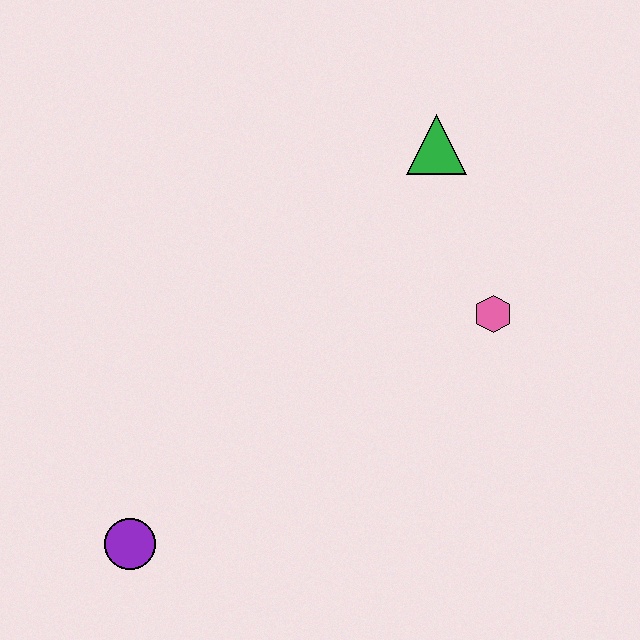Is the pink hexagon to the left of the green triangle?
No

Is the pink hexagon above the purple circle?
Yes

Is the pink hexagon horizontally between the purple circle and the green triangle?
No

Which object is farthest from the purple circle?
The green triangle is farthest from the purple circle.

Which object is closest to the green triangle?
The pink hexagon is closest to the green triangle.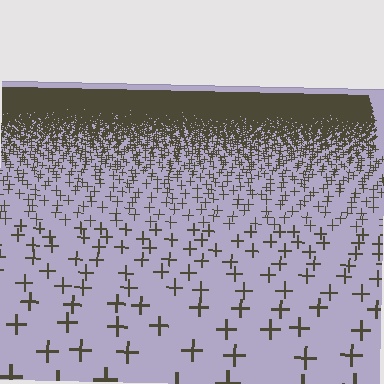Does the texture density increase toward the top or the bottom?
Density increases toward the top.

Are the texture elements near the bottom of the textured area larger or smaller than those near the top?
Larger. Near the bottom, elements are closer to the viewer and appear at a bigger on-screen size.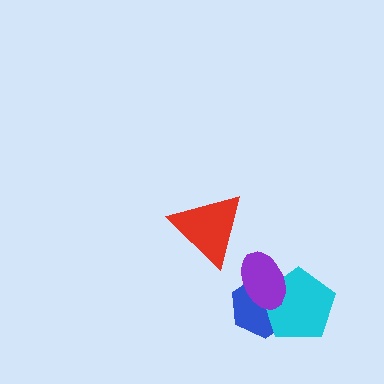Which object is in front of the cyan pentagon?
The purple ellipse is in front of the cyan pentagon.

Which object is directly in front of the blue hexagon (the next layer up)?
The cyan pentagon is directly in front of the blue hexagon.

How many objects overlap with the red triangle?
0 objects overlap with the red triangle.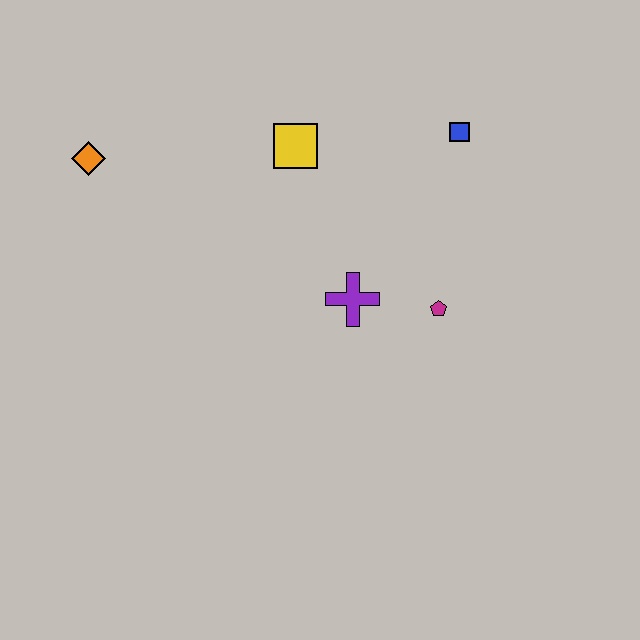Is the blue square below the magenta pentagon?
No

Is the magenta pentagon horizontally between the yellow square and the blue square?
Yes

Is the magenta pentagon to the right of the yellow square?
Yes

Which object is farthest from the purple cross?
The orange diamond is farthest from the purple cross.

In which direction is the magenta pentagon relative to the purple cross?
The magenta pentagon is to the right of the purple cross.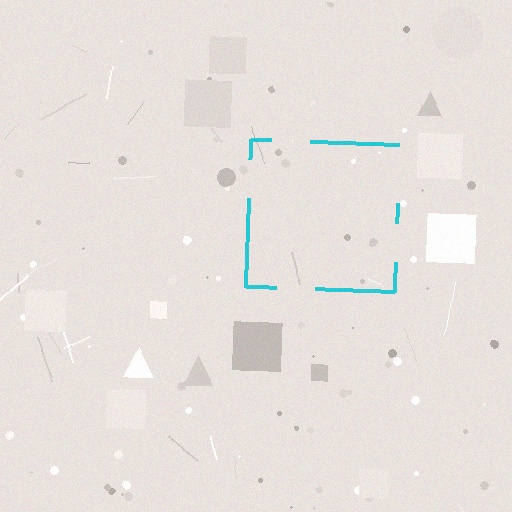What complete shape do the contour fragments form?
The contour fragments form a square.